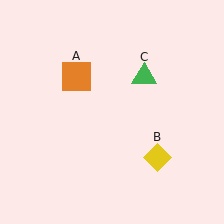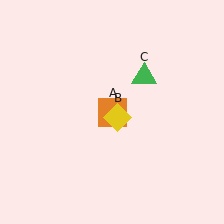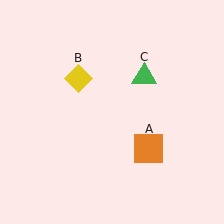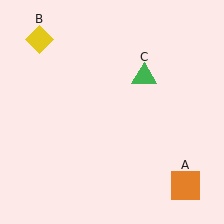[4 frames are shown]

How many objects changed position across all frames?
2 objects changed position: orange square (object A), yellow diamond (object B).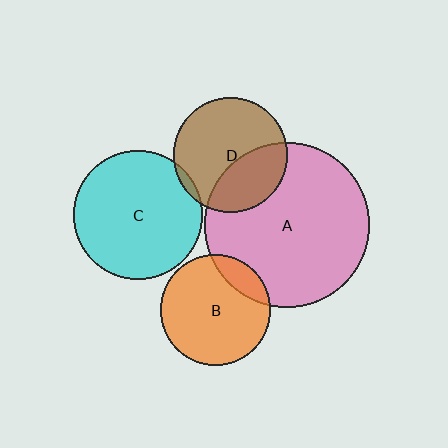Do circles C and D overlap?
Yes.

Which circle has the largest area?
Circle A (pink).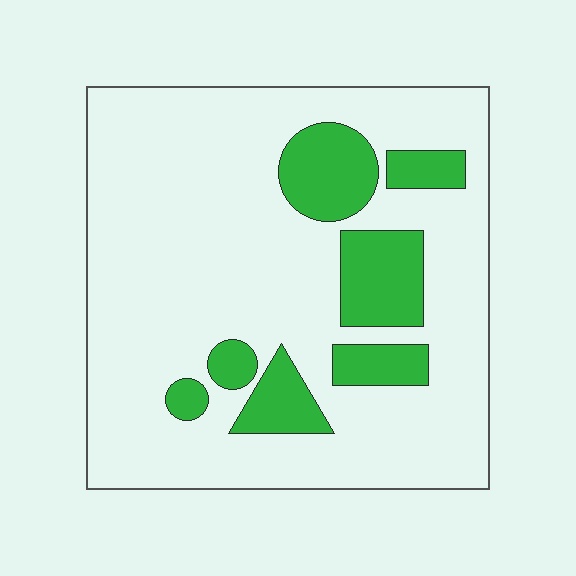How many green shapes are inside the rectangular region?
7.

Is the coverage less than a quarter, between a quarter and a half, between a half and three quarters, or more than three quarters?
Less than a quarter.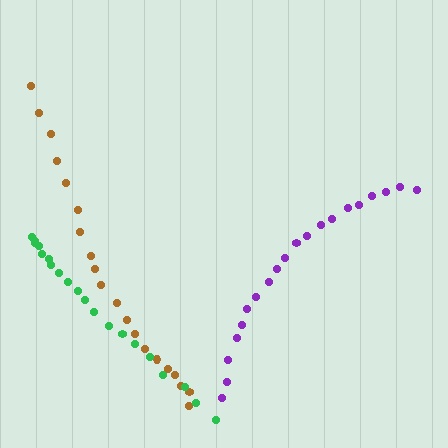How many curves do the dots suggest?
There are 3 distinct paths.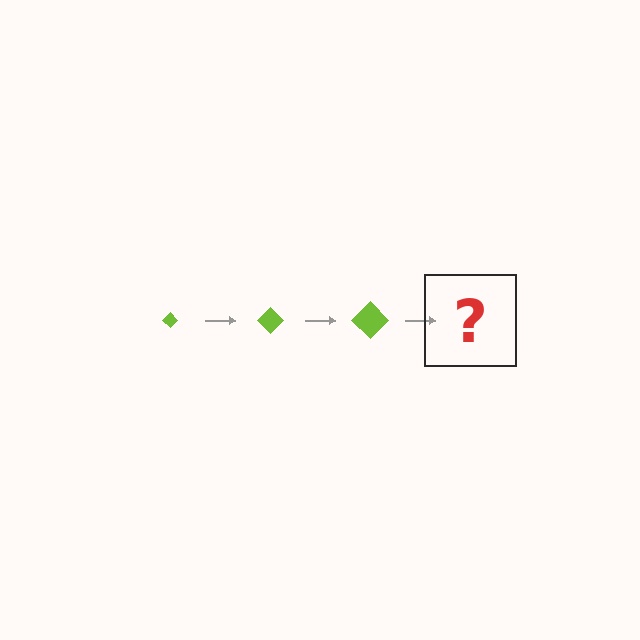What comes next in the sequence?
The next element should be a lime diamond, larger than the previous one.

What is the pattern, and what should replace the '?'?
The pattern is that the diamond gets progressively larger each step. The '?' should be a lime diamond, larger than the previous one.